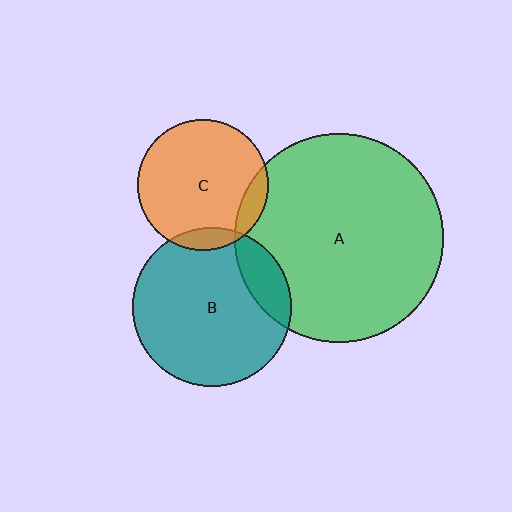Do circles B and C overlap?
Yes.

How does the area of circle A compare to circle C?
Approximately 2.6 times.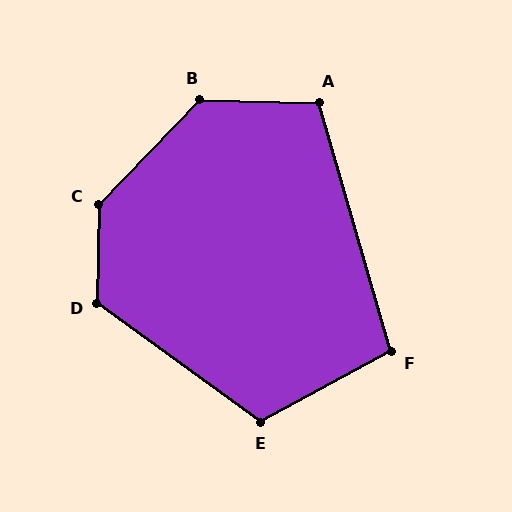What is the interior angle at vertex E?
Approximately 116 degrees (obtuse).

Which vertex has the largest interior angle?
C, at approximately 137 degrees.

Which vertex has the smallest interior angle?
F, at approximately 102 degrees.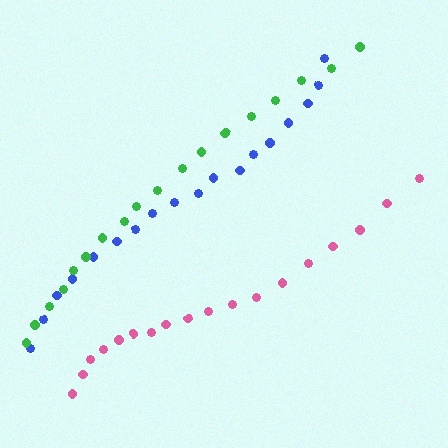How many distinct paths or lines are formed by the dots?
There are 3 distinct paths.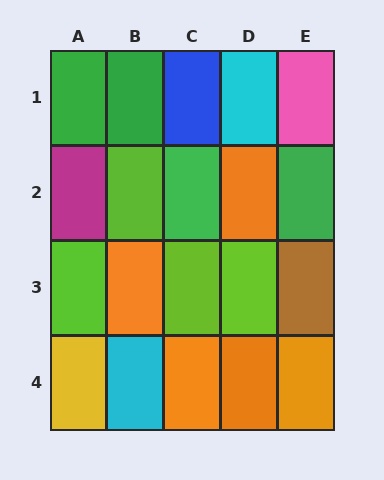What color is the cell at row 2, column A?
Magenta.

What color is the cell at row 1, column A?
Green.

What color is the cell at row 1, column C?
Blue.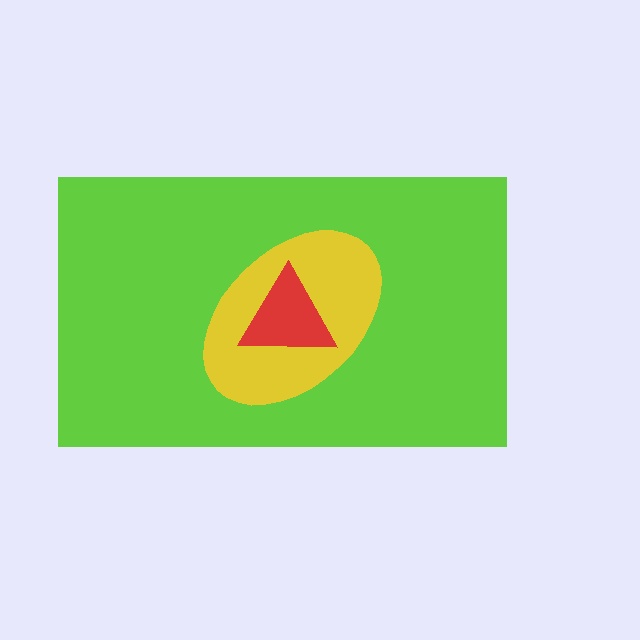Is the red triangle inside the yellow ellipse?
Yes.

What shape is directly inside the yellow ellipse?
The red triangle.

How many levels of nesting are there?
3.